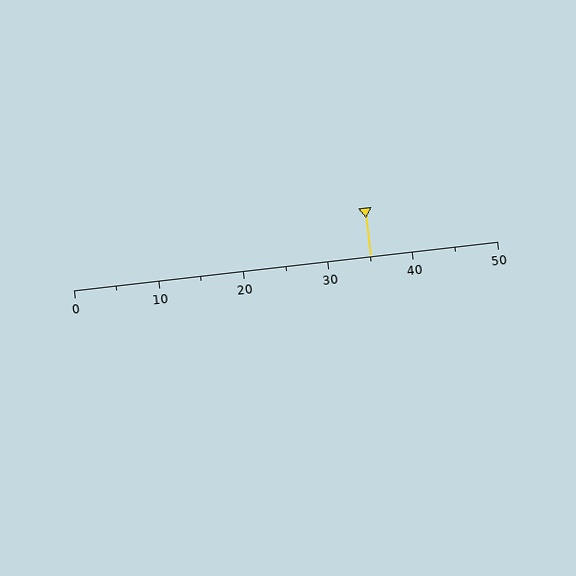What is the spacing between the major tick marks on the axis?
The major ticks are spaced 10 apart.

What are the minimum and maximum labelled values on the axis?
The axis runs from 0 to 50.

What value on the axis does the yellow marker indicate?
The marker indicates approximately 35.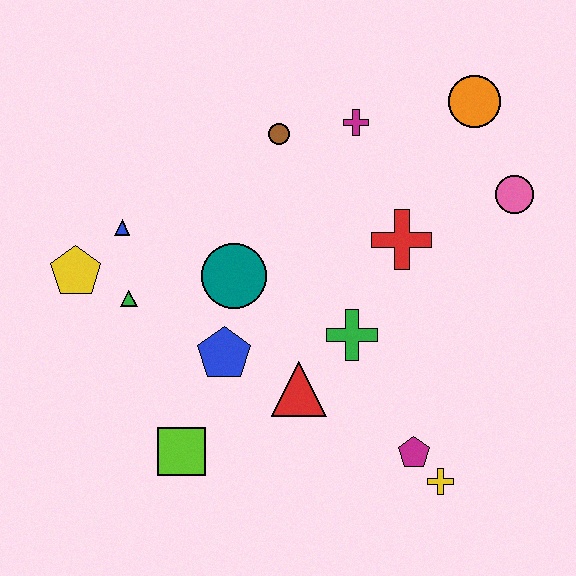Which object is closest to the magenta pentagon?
The yellow cross is closest to the magenta pentagon.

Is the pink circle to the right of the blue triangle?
Yes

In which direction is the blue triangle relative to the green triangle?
The blue triangle is above the green triangle.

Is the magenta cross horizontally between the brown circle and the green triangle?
No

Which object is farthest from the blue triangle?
The yellow cross is farthest from the blue triangle.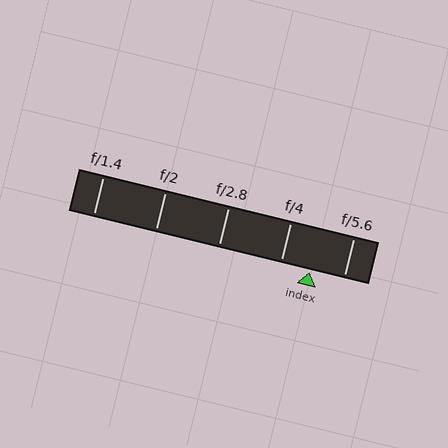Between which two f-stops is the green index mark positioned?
The index mark is between f/4 and f/5.6.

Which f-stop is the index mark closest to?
The index mark is closest to f/4.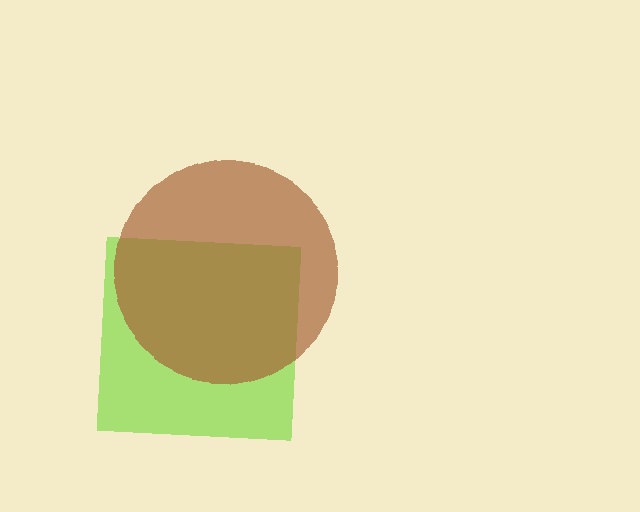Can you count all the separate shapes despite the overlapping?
Yes, there are 2 separate shapes.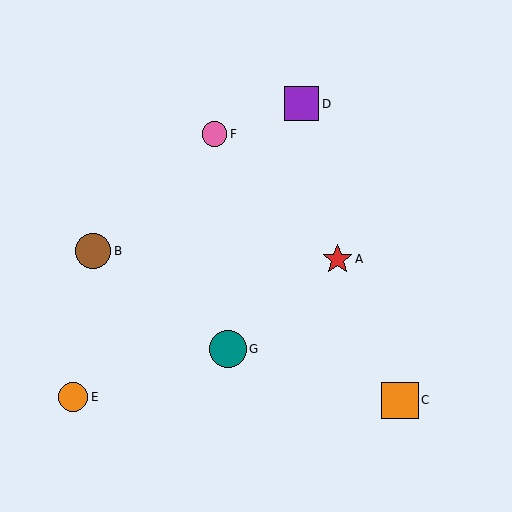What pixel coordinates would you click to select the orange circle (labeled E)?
Click at (73, 397) to select the orange circle E.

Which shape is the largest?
The orange square (labeled C) is the largest.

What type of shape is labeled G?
Shape G is a teal circle.